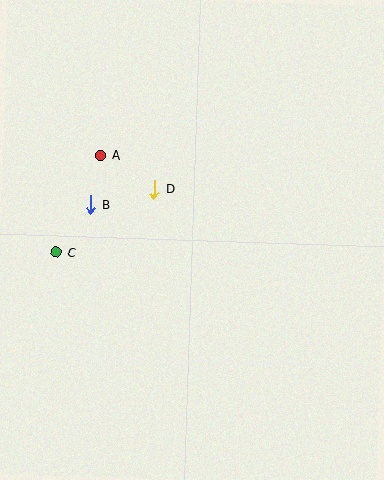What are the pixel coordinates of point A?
Point A is at (101, 155).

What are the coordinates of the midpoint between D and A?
The midpoint between D and A is at (128, 172).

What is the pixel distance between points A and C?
The distance between A and C is 107 pixels.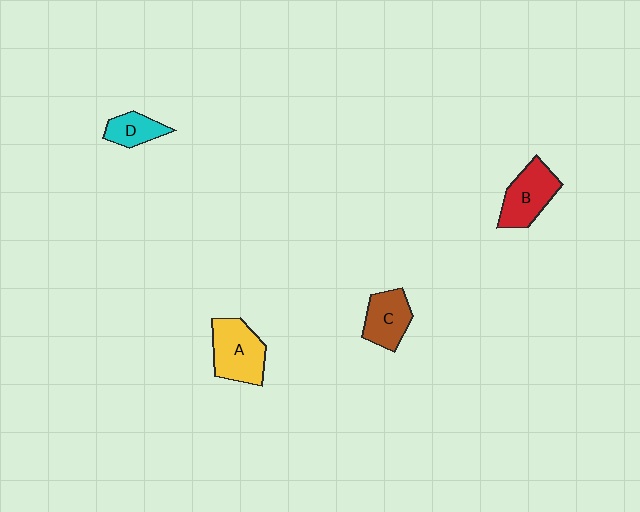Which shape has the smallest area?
Shape D (cyan).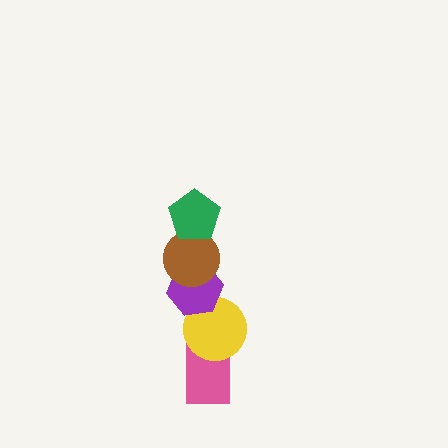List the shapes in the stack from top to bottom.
From top to bottom: the green pentagon, the brown circle, the purple hexagon, the yellow circle, the pink rectangle.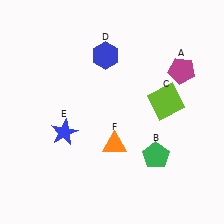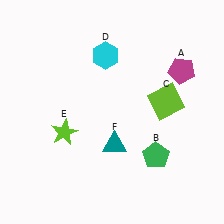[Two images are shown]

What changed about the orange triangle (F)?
In Image 1, F is orange. In Image 2, it changed to teal.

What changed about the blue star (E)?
In Image 1, E is blue. In Image 2, it changed to lime.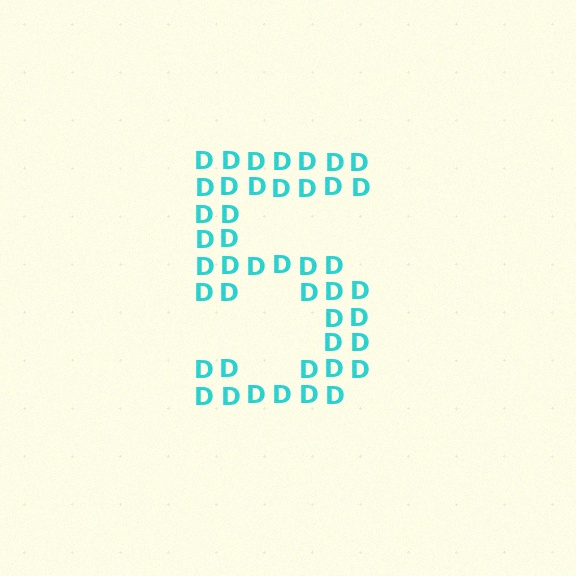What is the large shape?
The large shape is the digit 5.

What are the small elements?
The small elements are letter D's.